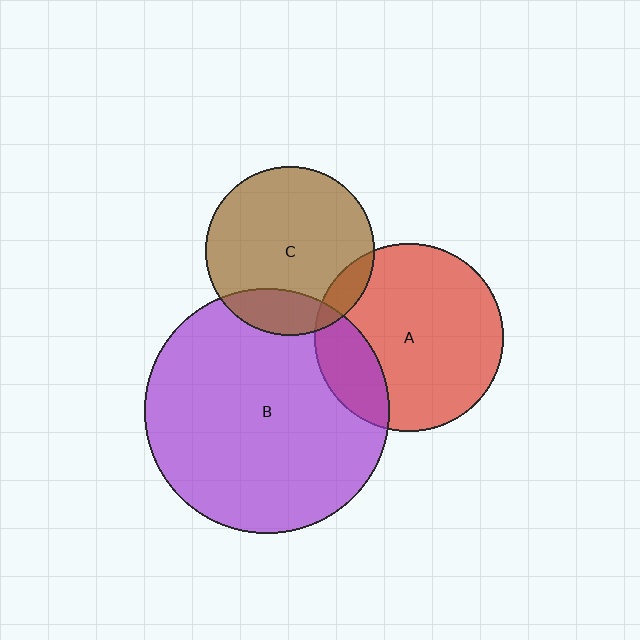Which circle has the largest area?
Circle B (purple).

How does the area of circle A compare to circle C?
Approximately 1.2 times.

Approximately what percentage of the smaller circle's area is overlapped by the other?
Approximately 20%.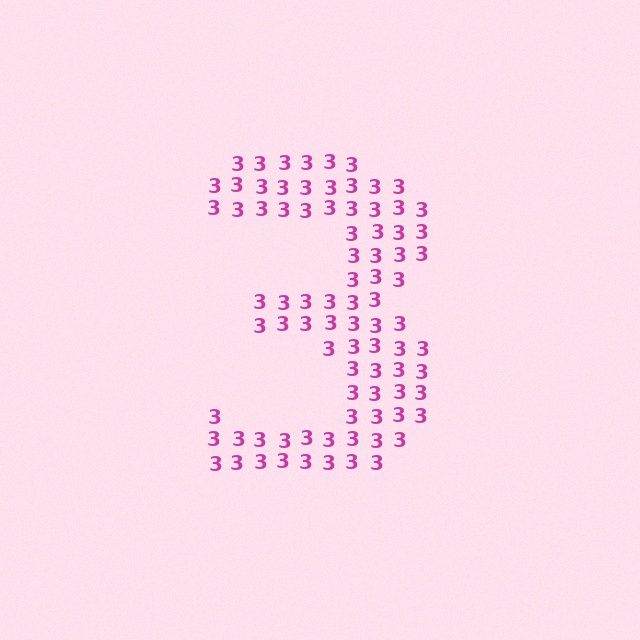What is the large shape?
The large shape is the digit 3.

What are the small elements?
The small elements are digit 3's.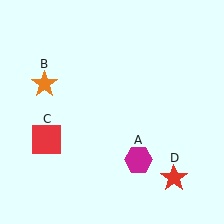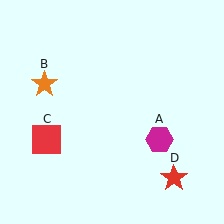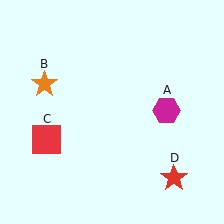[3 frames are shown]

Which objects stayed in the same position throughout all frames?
Orange star (object B) and red square (object C) and red star (object D) remained stationary.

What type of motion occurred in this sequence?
The magenta hexagon (object A) rotated counterclockwise around the center of the scene.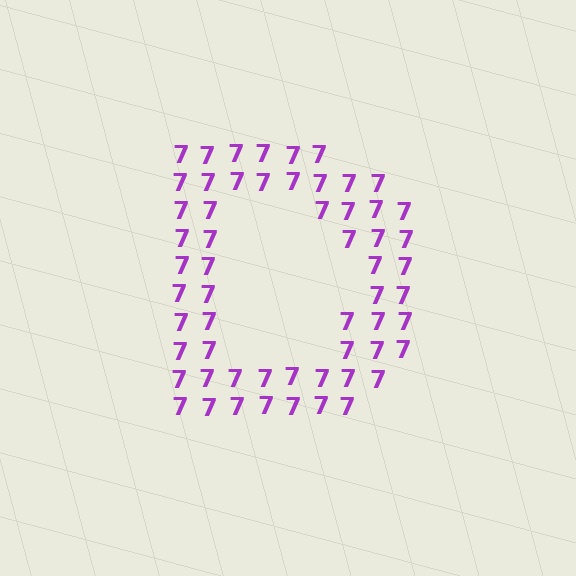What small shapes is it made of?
It is made of small digit 7's.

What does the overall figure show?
The overall figure shows the letter D.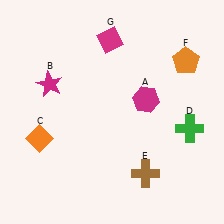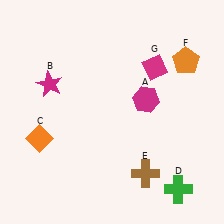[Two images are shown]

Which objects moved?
The objects that moved are: the green cross (D), the magenta diamond (G).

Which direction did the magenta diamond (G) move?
The magenta diamond (G) moved right.